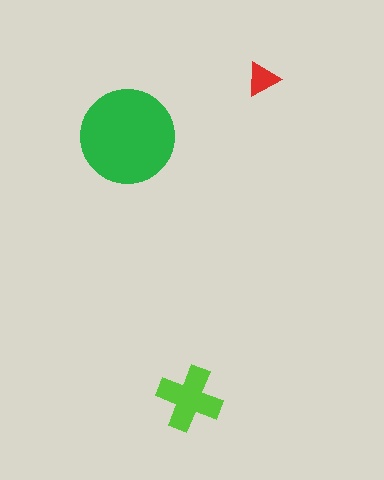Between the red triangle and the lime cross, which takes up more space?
The lime cross.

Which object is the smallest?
The red triangle.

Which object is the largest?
The green circle.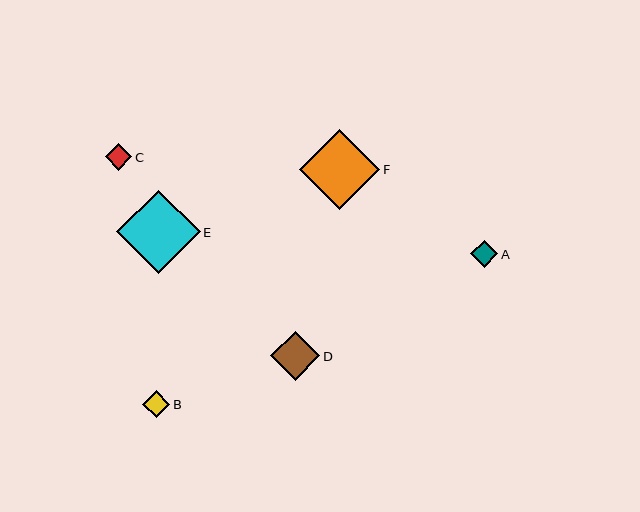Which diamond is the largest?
Diamond E is the largest with a size of approximately 83 pixels.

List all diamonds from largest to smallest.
From largest to smallest: E, F, D, B, C, A.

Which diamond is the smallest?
Diamond A is the smallest with a size of approximately 27 pixels.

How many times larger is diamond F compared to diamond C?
Diamond F is approximately 3.0 times the size of diamond C.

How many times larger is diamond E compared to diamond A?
Diamond E is approximately 3.1 times the size of diamond A.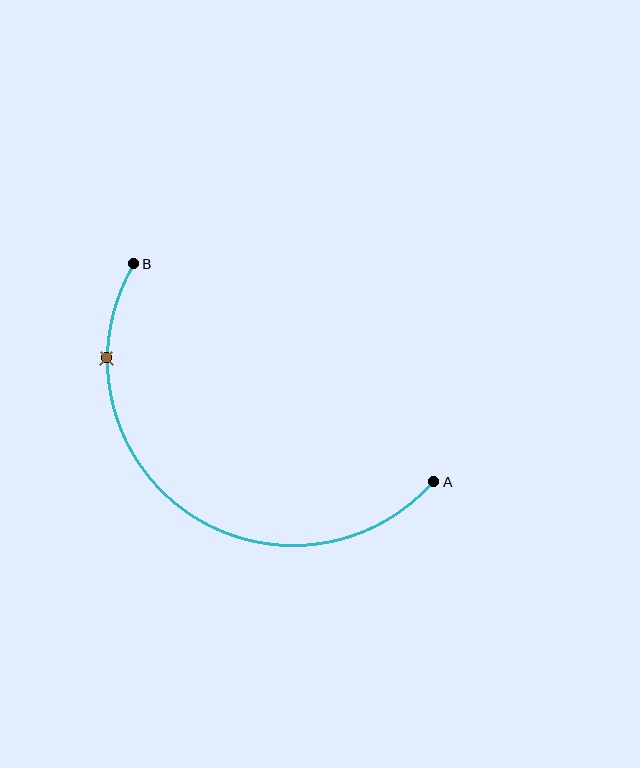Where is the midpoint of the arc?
The arc midpoint is the point on the curve farthest from the straight line joining A and B. It sits below and to the left of that line.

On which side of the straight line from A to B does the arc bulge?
The arc bulges below and to the left of the straight line connecting A and B.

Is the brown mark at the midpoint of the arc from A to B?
No. The brown mark lies on the arc but is closer to endpoint B. The arc midpoint would be at the point on the curve equidistant along the arc from both A and B.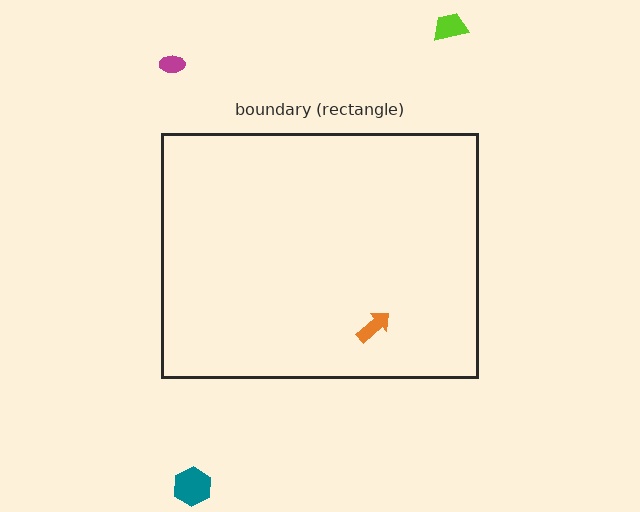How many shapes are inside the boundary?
1 inside, 3 outside.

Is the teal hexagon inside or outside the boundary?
Outside.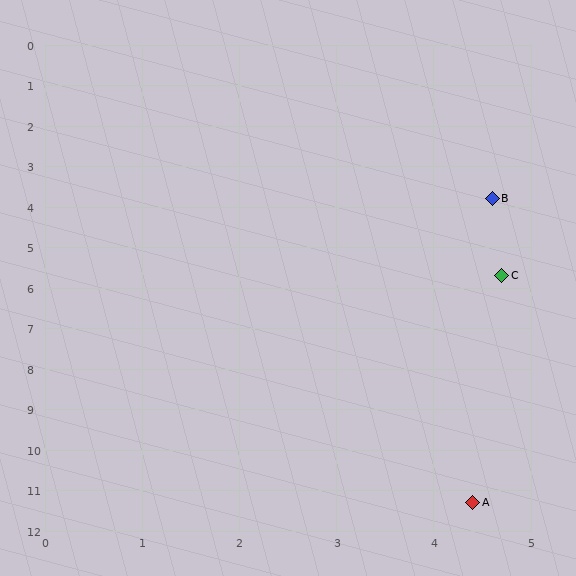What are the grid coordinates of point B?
Point B is at approximately (4.6, 3.8).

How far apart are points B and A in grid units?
Points B and A are about 7.5 grid units apart.